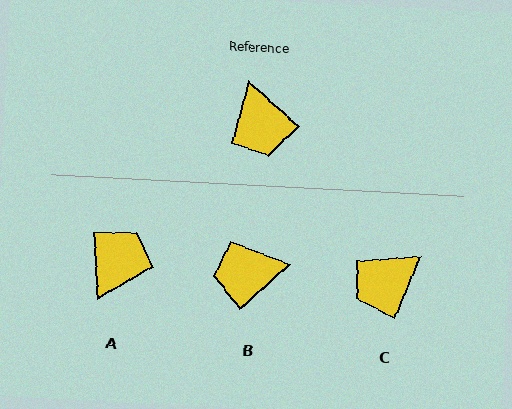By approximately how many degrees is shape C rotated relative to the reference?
Approximately 70 degrees clockwise.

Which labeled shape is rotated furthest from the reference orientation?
A, about 136 degrees away.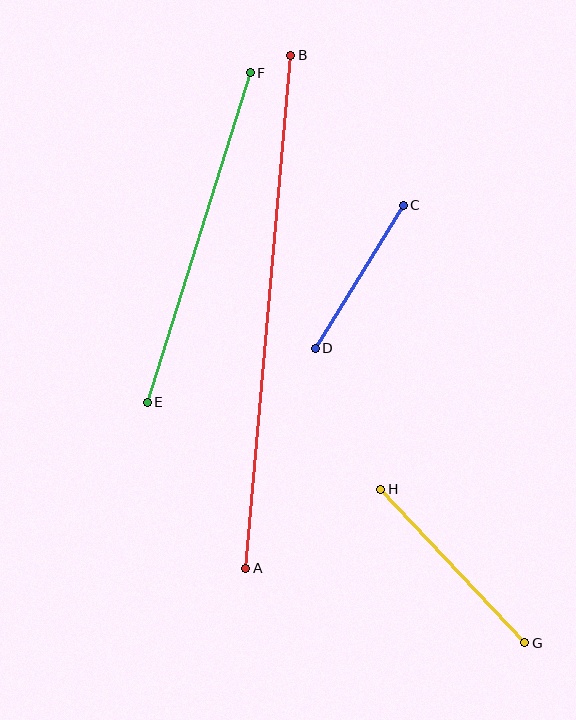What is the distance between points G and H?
The distance is approximately 210 pixels.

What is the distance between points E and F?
The distance is approximately 345 pixels.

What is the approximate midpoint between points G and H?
The midpoint is at approximately (453, 566) pixels.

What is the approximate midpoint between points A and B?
The midpoint is at approximately (268, 312) pixels.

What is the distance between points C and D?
The distance is approximately 168 pixels.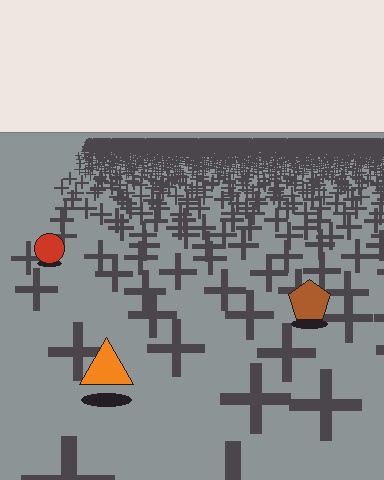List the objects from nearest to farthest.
From nearest to farthest: the orange triangle, the brown pentagon, the red circle.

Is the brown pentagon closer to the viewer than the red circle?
Yes. The brown pentagon is closer — you can tell from the texture gradient: the ground texture is coarser near it.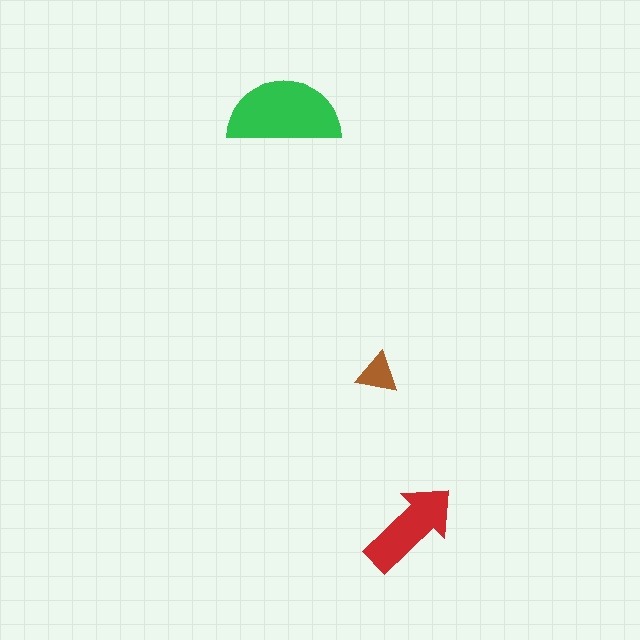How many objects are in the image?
There are 3 objects in the image.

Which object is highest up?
The green semicircle is topmost.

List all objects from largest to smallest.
The green semicircle, the red arrow, the brown triangle.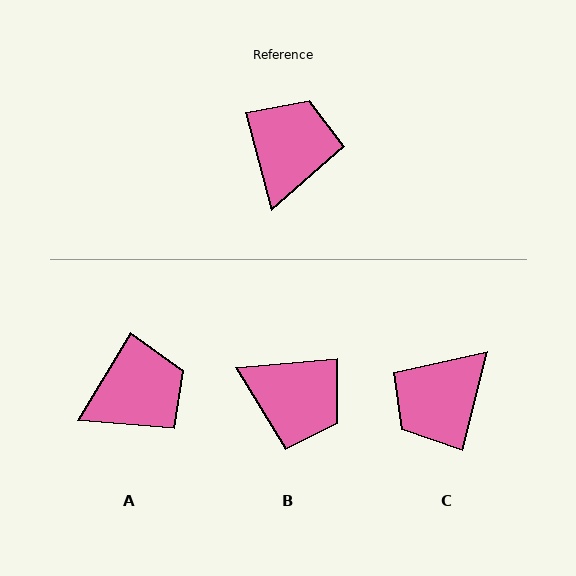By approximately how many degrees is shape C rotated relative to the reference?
Approximately 151 degrees counter-clockwise.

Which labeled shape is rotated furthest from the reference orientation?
C, about 151 degrees away.